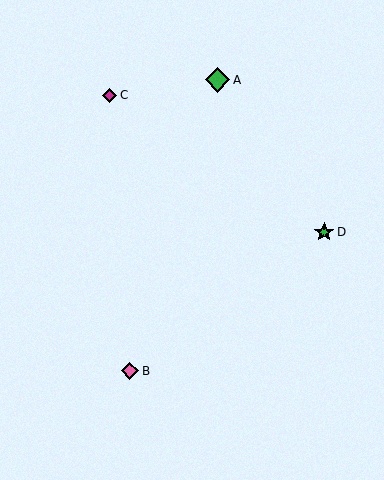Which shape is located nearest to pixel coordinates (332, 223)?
The green star (labeled D) at (324, 232) is nearest to that location.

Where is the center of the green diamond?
The center of the green diamond is at (218, 80).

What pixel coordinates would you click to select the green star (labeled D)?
Click at (324, 232) to select the green star D.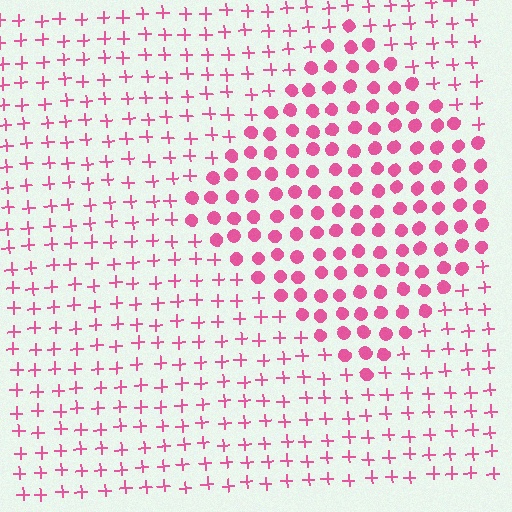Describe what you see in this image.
The image is filled with small pink elements arranged in a uniform grid. A diamond-shaped region contains circles, while the surrounding area contains plus signs. The boundary is defined purely by the change in element shape.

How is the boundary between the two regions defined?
The boundary is defined by a change in element shape: circles inside vs. plus signs outside. All elements share the same color and spacing.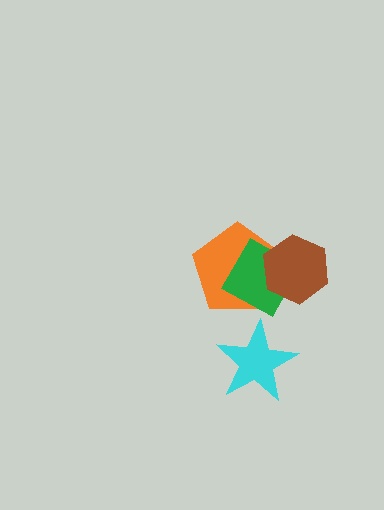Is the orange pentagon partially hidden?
Yes, it is partially covered by another shape.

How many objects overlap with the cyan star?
0 objects overlap with the cyan star.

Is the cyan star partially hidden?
No, no other shape covers it.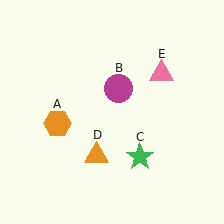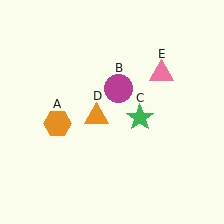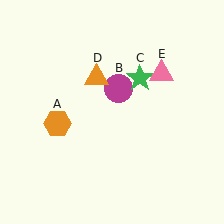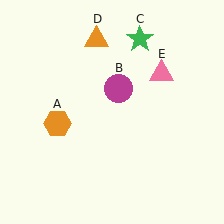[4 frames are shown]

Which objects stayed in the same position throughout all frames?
Orange hexagon (object A) and magenta circle (object B) and pink triangle (object E) remained stationary.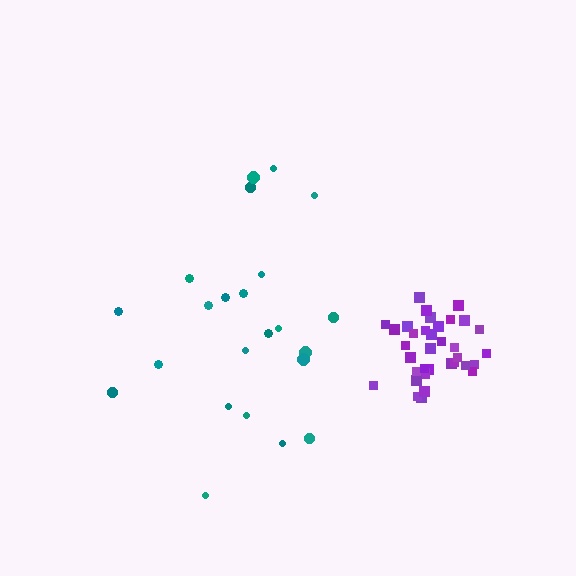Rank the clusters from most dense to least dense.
purple, teal.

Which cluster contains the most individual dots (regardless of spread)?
Purple (35).